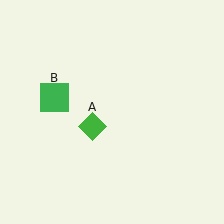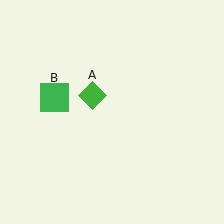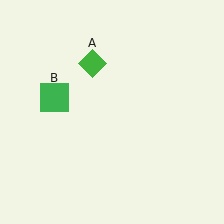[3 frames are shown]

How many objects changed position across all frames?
1 object changed position: green diamond (object A).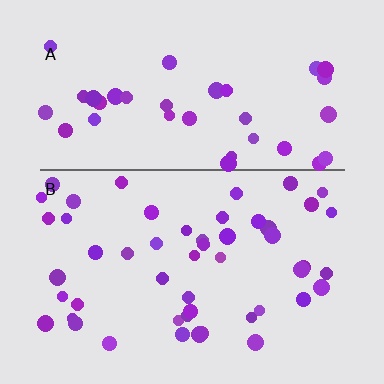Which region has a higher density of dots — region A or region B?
B (the bottom).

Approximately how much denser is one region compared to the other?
Approximately 1.4× — region B over region A.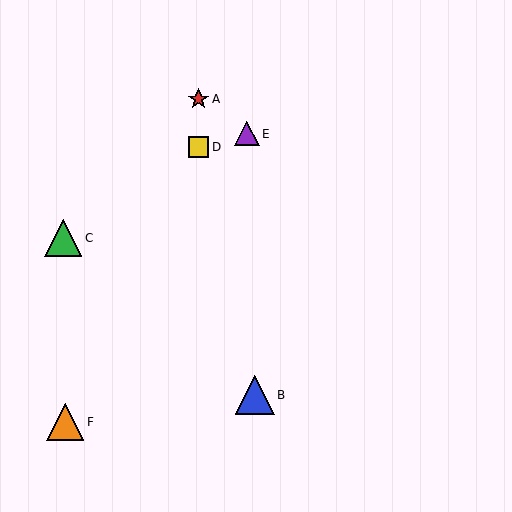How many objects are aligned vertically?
2 objects (A, D) are aligned vertically.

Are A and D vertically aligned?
Yes, both are at x≈198.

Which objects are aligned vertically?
Objects A, D are aligned vertically.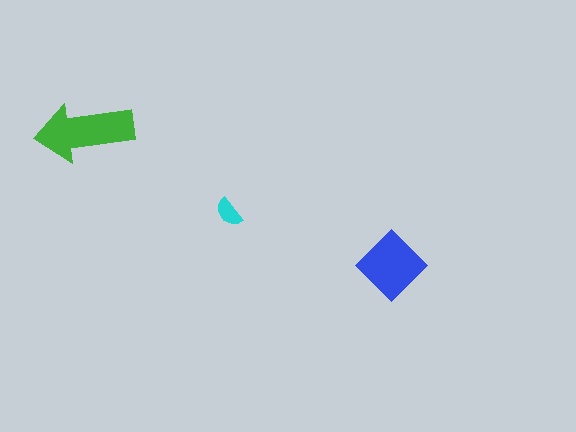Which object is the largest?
The green arrow.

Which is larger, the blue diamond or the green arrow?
The green arrow.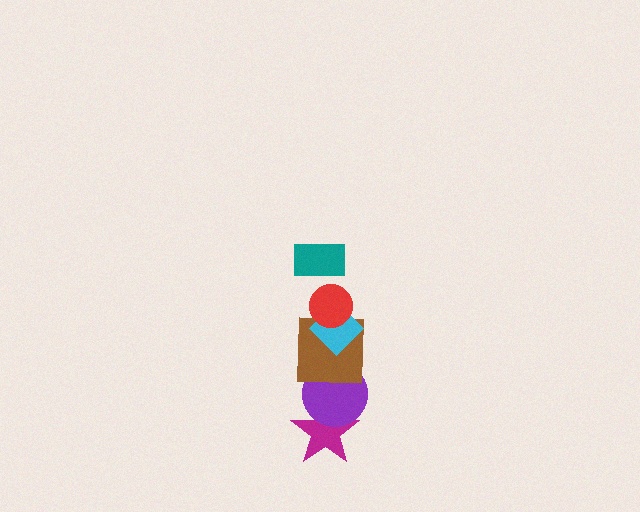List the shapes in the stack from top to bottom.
From top to bottom: the teal rectangle, the red circle, the cyan diamond, the brown square, the purple circle, the magenta star.